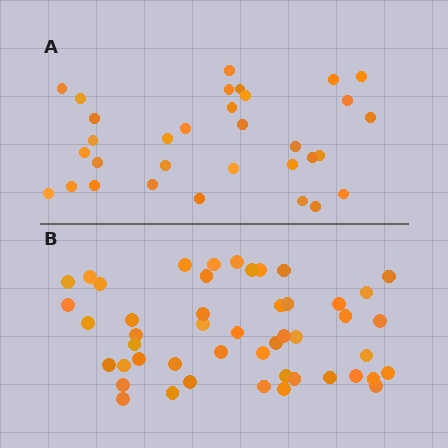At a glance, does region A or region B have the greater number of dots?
Region B (the bottom region) has more dots.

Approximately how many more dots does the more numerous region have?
Region B has approximately 15 more dots than region A.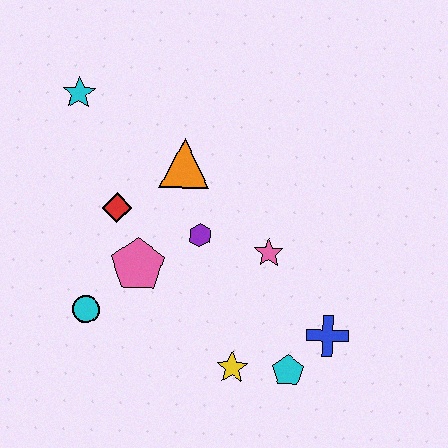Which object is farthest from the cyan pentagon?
The cyan star is farthest from the cyan pentagon.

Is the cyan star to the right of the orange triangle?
No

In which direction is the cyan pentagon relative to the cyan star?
The cyan pentagon is below the cyan star.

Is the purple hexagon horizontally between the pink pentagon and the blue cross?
Yes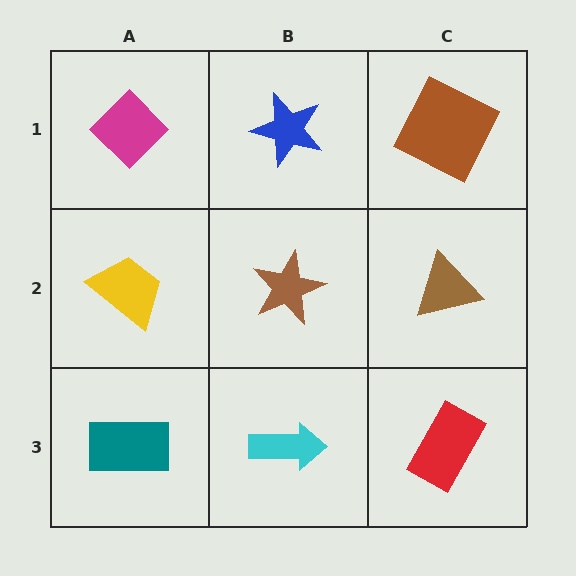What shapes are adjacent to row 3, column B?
A brown star (row 2, column B), a teal rectangle (row 3, column A), a red rectangle (row 3, column C).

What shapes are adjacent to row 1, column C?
A brown triangle (row 2, column C), a blue star (row 1, column B).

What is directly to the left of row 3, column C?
A cyan arrow.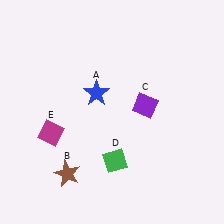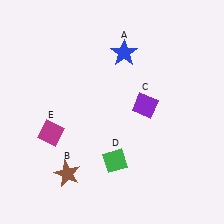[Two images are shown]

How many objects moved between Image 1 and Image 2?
1 object moved between the two images.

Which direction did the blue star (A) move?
The blue star (A) moved up.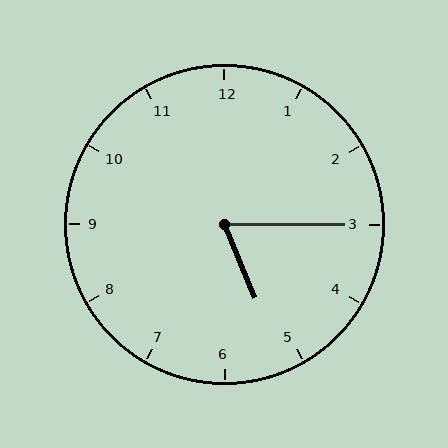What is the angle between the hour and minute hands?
Approximately 68 degrees.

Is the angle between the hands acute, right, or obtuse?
It is acute.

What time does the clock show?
5:15.